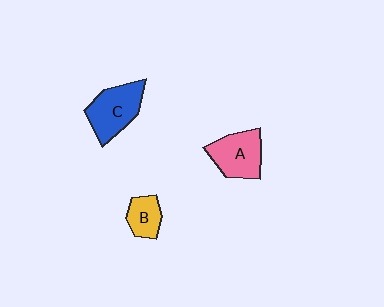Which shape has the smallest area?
Shape B (yellow).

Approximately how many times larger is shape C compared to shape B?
Approximately 1.9 times.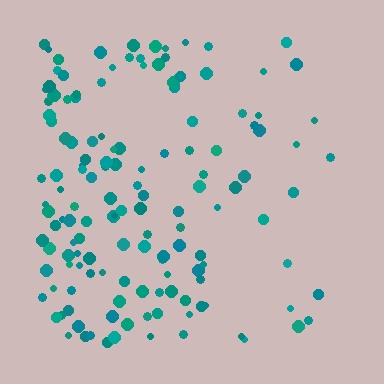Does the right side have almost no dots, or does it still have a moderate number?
Still a moderate number, just noticeably fewer than the left.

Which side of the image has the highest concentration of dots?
The left.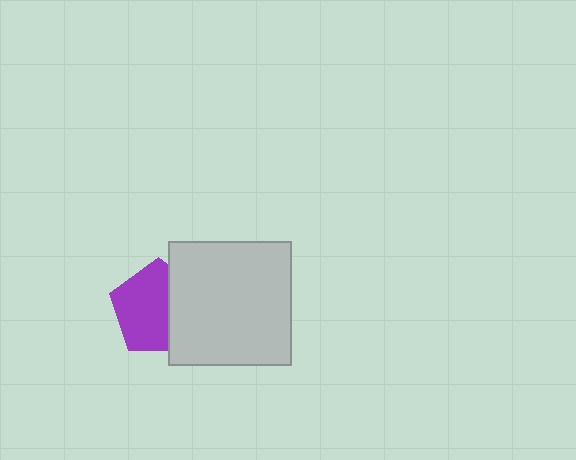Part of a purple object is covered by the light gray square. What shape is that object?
It is a pentagon.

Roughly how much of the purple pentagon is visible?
About half of it is visible (roughly 63%).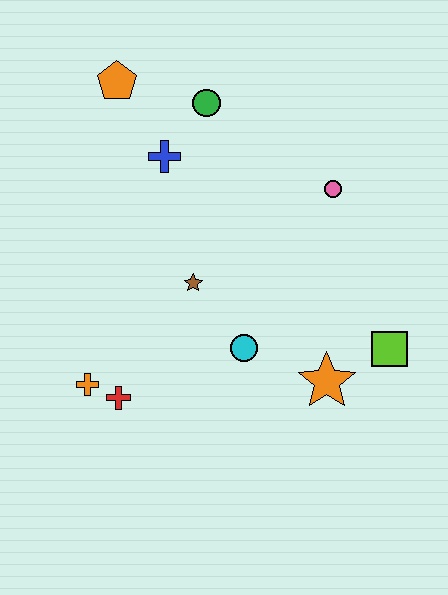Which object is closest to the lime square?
The orange star is closest to the lime square.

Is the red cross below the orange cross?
Yes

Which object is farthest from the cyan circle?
The orange pentagon is farthest from the cyan circle.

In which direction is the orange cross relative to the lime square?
The orange cross is to the left of the lime square.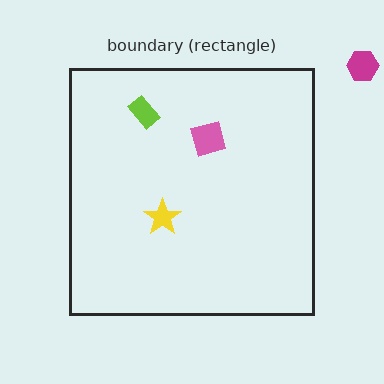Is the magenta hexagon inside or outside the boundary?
Outside.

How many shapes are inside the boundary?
3 inside, 1 outside.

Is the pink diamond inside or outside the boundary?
Inside.